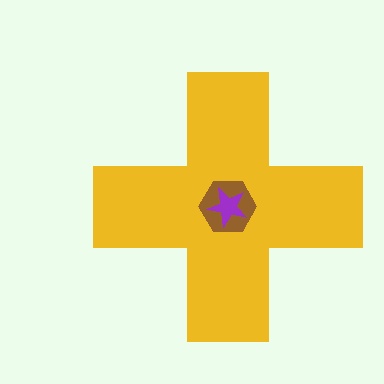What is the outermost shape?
The yellow cross.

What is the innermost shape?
The purple star.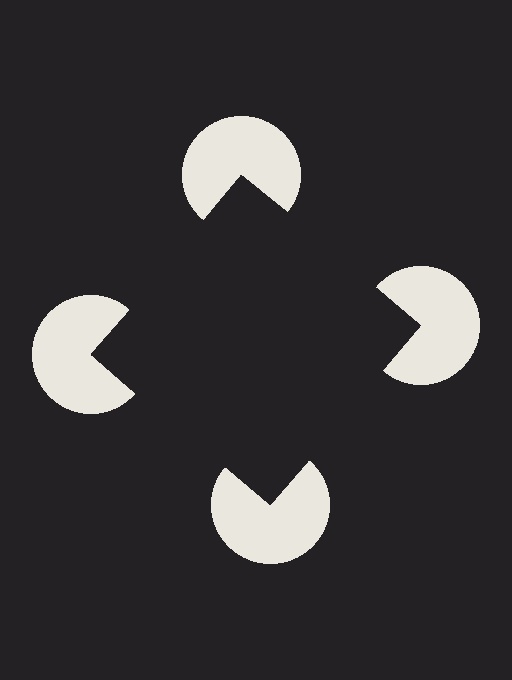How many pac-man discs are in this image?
There are 4 — one at each vertex of the illusory square.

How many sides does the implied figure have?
4 sides.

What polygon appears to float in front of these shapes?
An illusory square — its edges are inferred from the aligned wedge cuts in the pac-man discs, not physically drawn.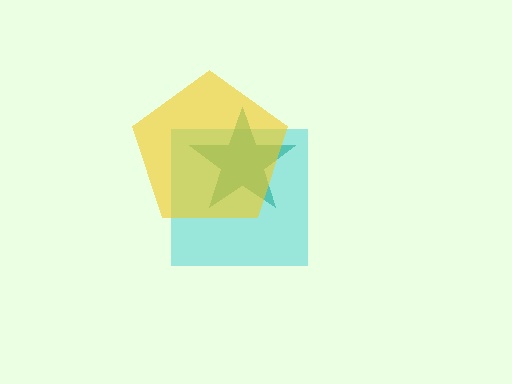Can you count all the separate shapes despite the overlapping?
Yes, there are 3 separate shapes.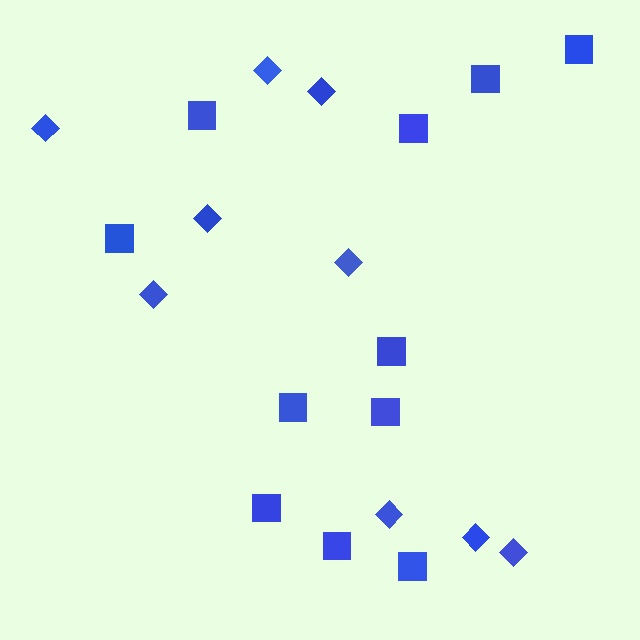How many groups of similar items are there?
There are 2 groups: one group of diamonds (9) and one group of squares (11).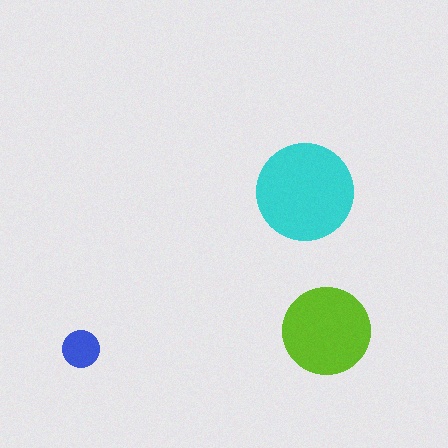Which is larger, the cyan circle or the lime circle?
The cyan one.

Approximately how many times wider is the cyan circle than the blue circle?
About 2.5 times wider.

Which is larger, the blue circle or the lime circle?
The lime one.